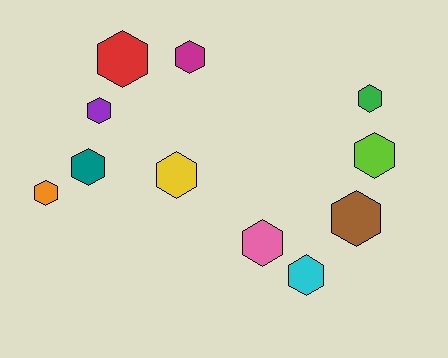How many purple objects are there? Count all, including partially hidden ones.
There is 1 purple object.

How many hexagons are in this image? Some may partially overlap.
There are 11 hexagons.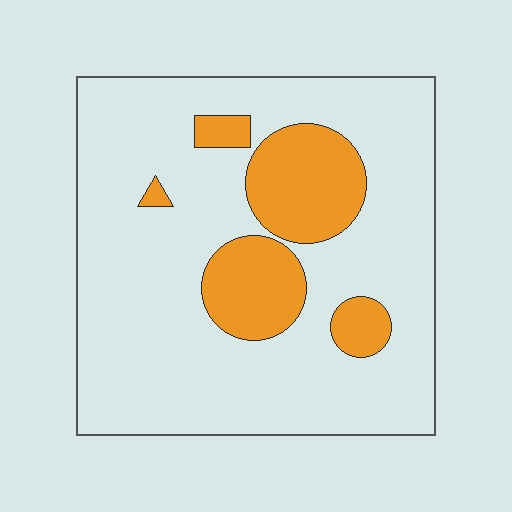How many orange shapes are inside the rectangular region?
5.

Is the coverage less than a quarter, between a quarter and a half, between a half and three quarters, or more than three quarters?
Less than a quarter.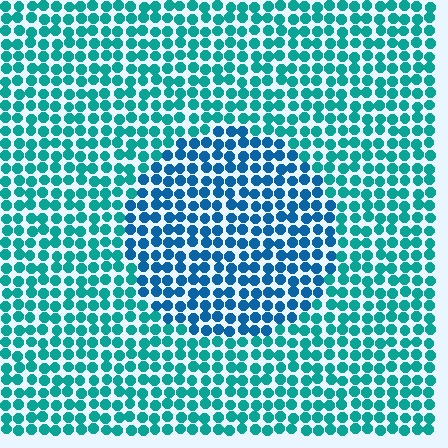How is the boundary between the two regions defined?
The boundary is defined purely by a slight shift in hue (about 31 degrees). Spacing, size, and orientation are identical on both sides.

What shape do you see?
I see a circle.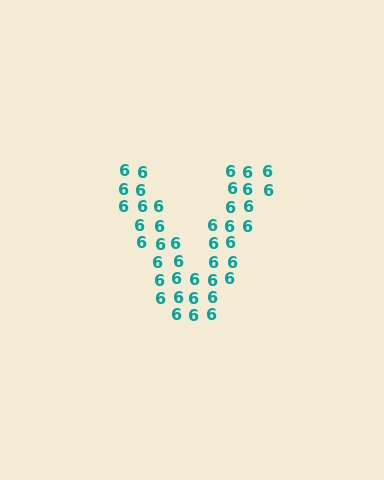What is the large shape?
The large shape is the letter V.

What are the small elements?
The small elements are digit 6's.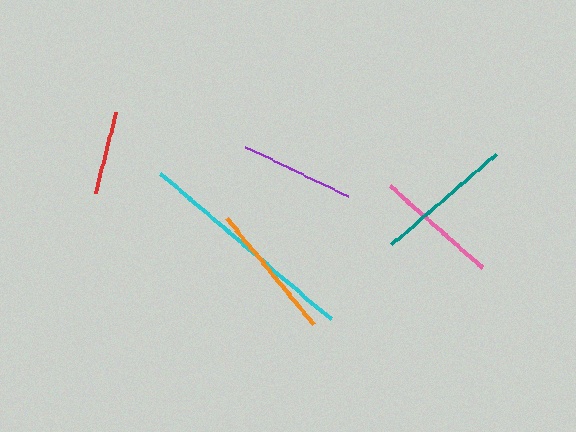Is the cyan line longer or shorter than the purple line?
The cyan line is longer than the purple line.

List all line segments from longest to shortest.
From longest to shortest: cyan, teal, orange, pink, purple, red.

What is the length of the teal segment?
The teal segment is approximately 139 pixels long.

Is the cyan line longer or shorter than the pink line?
The cyan line is longer than the pink line.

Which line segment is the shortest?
The red line is the shortest at approximately 83 pixels.